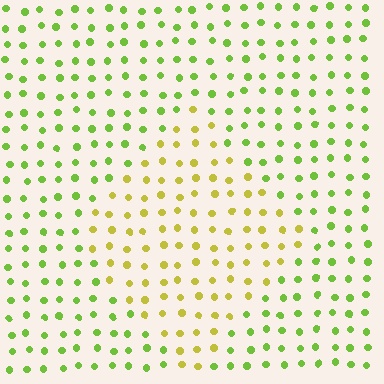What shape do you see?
I see a diamond.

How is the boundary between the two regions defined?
The boundary is defined purely by a slight shift in hue (about 37 degrees). Spacing, size, and orientation are identical on both sides.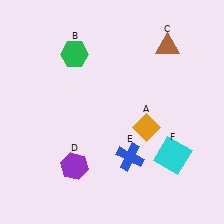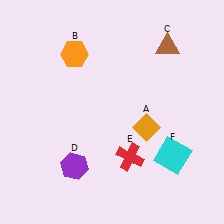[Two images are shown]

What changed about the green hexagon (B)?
In Image 1, B is green. In Image 2, it changed to orange.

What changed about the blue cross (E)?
In Image 1, E is blue. In Image 2, it changed to red.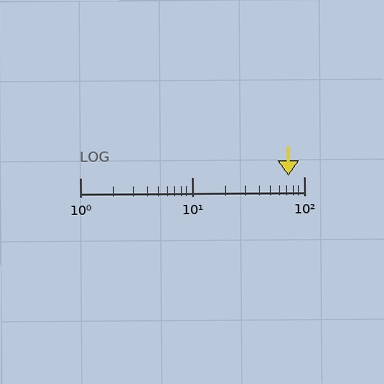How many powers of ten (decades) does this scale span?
The scale spans 2 decades, from 1 to 100.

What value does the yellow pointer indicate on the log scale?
The pointer indicates approximately 72.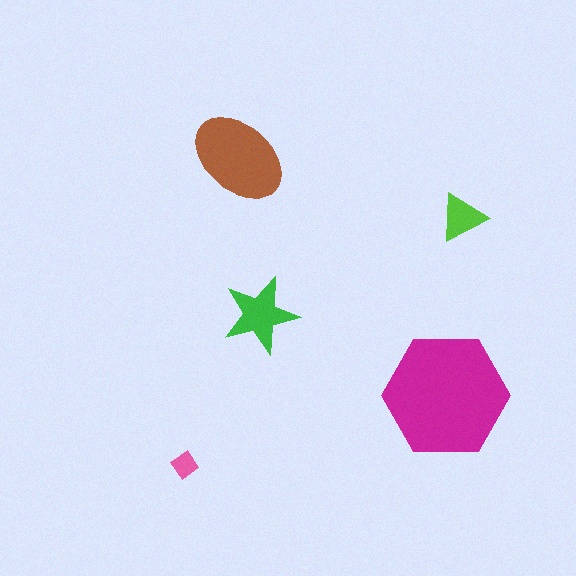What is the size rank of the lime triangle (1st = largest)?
4th.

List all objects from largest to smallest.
The magenta hexagon, the brown ellipse, the green star, the lime triangle, the pink diamond.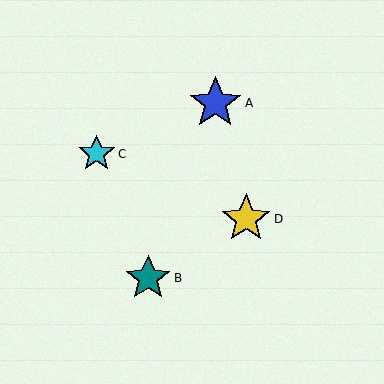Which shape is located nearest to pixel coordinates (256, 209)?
The yellow star (labeled D) at (246, 219) is nearest to that location.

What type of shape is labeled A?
Shape A is a blue star.